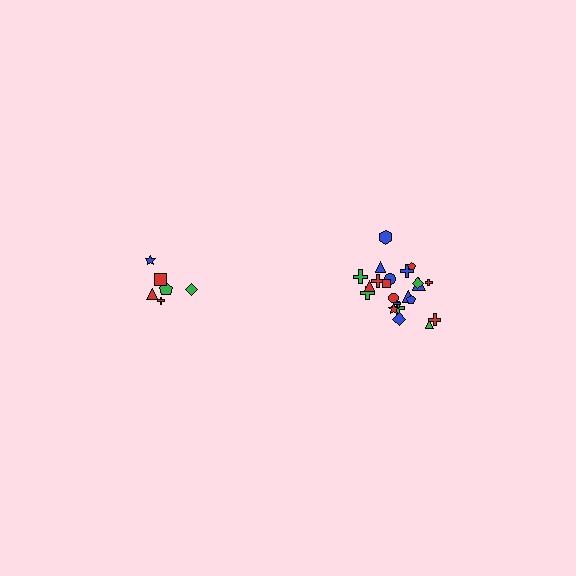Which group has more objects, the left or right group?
The right group.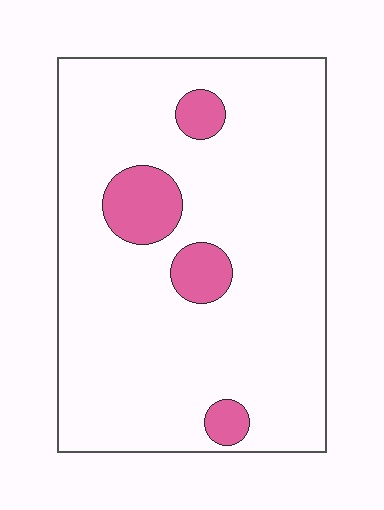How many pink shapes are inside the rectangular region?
4.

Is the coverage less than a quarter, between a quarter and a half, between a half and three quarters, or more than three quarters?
Less than a quarter.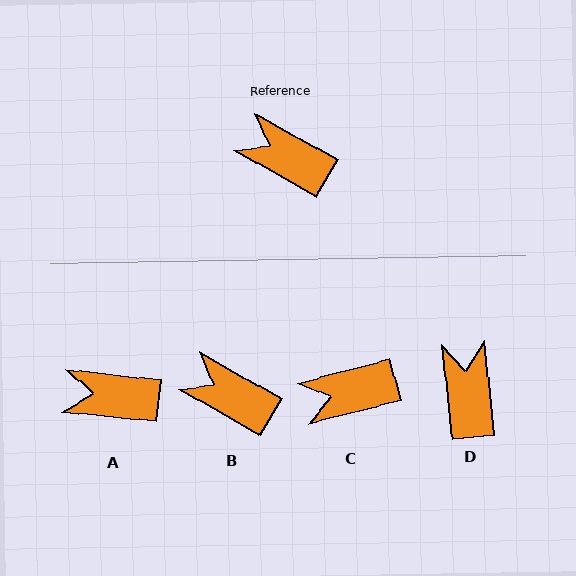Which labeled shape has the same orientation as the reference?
B.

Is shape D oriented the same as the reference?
No, it is off by about 54 degrees.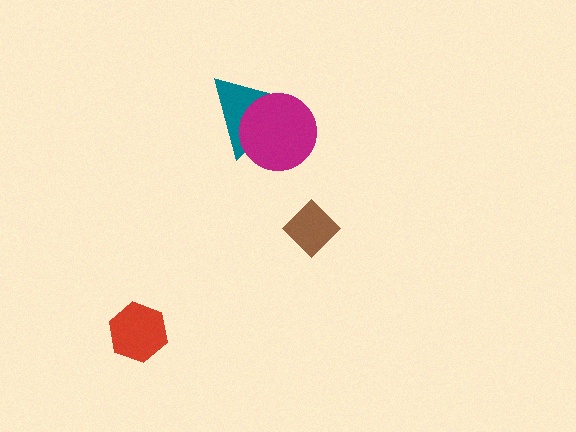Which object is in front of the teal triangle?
The magenta circle is in front of the teal triangle.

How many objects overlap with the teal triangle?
1 object overlaps with the teal triangle.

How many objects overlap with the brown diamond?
0 objects overlap with the brown diamond.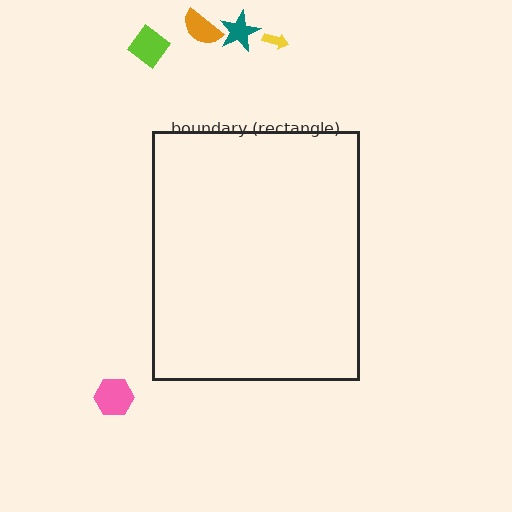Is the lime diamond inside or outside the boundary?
Outside.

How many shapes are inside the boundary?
0 inside, 5 outside.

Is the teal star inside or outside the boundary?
Outside.